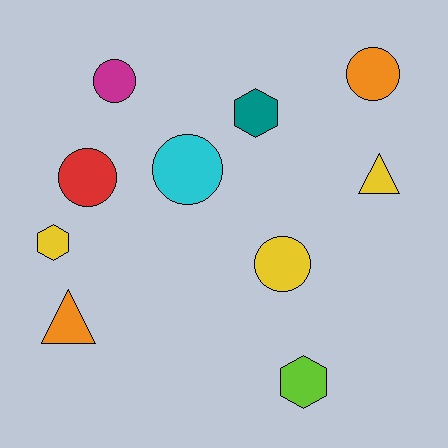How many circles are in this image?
There are 5 circles.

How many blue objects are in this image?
There are no blue objects.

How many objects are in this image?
There are 10 objects.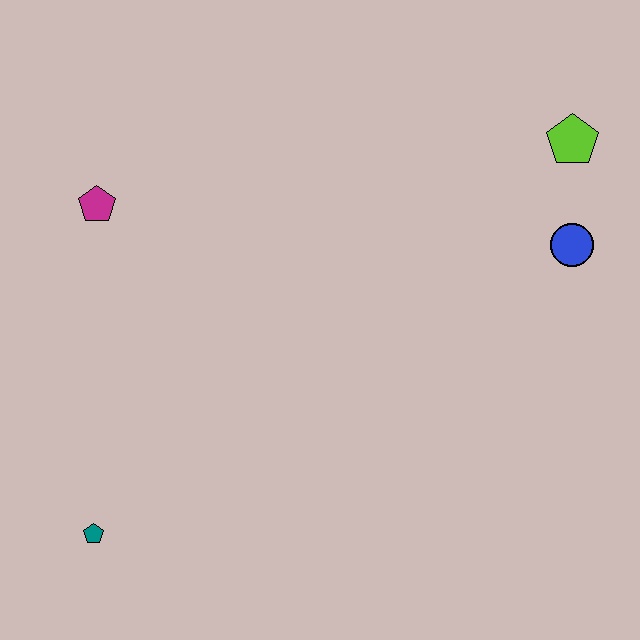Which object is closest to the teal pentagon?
The magenta pentagon is closest to the teal pentagon.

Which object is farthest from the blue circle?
The teal pentagon is farthest from the blue circle.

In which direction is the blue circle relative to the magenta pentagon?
The blue circle is to the right of the magenta pentagon.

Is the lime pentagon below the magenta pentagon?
No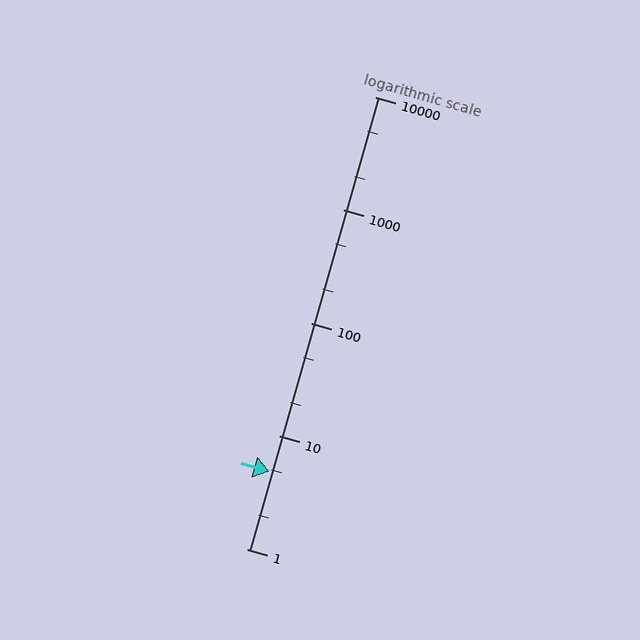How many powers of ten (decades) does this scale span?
The scale spans 4 decades, from 1 to 10000.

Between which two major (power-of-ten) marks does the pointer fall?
The pointer is between 1 and 10.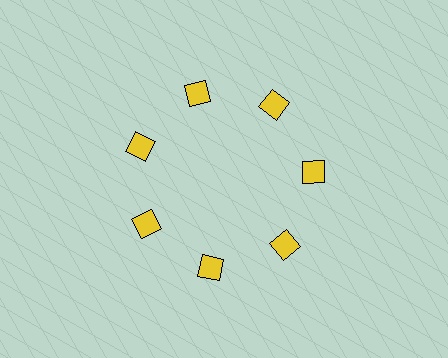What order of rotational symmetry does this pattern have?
This pattern has 7-fold rotational symmetry.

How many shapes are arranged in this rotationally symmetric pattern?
There are 7 shapes, arranged in 7 groups of 1.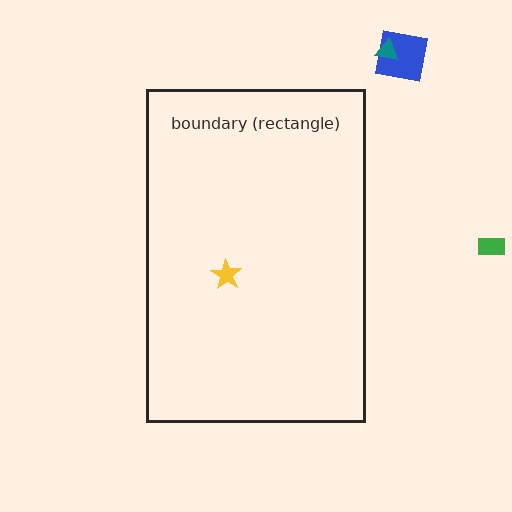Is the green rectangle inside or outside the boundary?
Outside.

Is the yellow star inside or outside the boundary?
Inside.